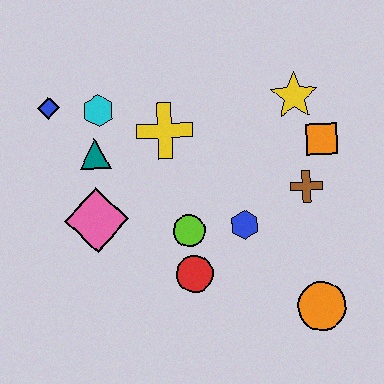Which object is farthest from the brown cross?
The blue diamond is farthest from the brown cross.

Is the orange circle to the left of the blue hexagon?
No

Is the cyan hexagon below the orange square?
No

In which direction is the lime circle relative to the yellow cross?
The lime circle is below the yellow cross.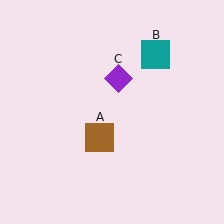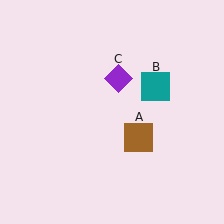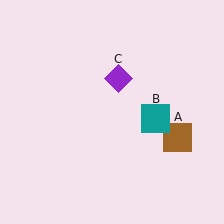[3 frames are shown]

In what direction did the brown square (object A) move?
The brown square (object A) moved right.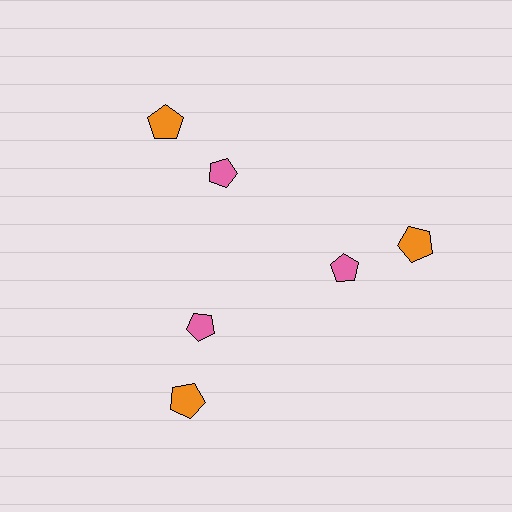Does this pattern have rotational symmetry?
Yes, this pattern has 3-fold rotational symmetry. It looks the same after rotating 120 degrees around the center.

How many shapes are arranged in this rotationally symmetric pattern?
There are 6 shapes, arranged in 3 groups of 2.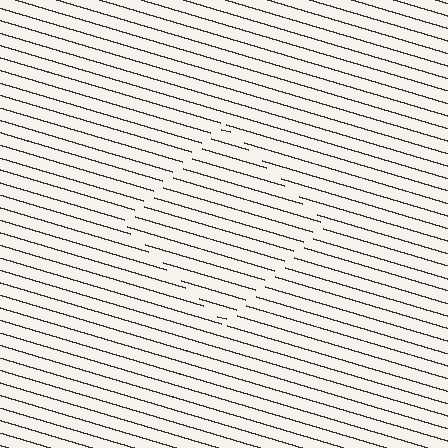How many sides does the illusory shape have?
4 sides — the line-ends trace a square.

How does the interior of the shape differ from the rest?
The interior of the shape contains the same grating, shifted by half a period — the contour is defined by the phase discontinuity where line-ends from the inner and outer gratings abut.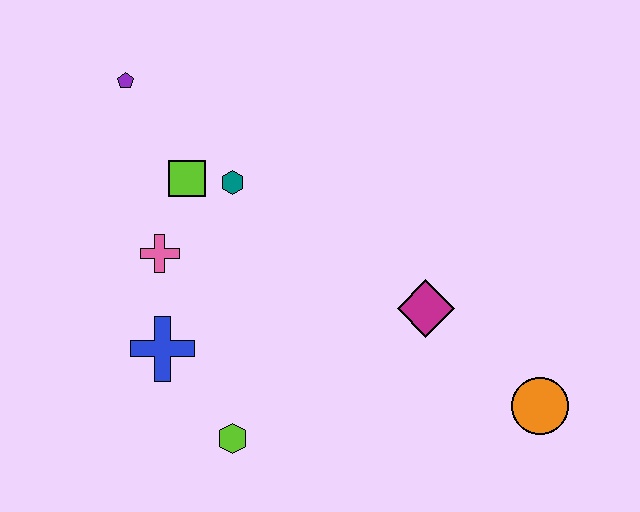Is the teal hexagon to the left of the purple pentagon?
No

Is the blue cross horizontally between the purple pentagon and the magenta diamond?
Yes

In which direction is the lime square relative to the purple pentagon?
The lime square is below the purple pentagon.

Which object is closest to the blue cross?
The pink cross is closest to the blue cross.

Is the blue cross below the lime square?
Yes